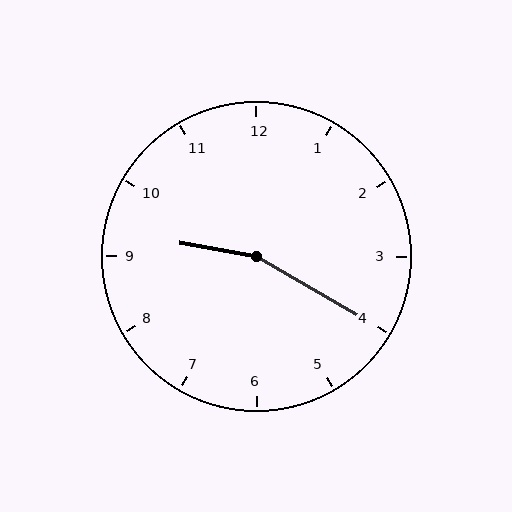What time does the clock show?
9:20.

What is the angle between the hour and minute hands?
Approximately 160 degrees.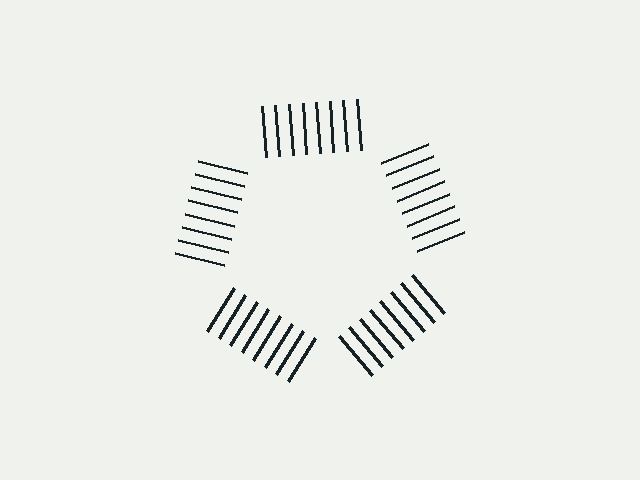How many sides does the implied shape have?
5 sides — the line-ends trace a pentagon.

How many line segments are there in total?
40 — 8 along each of the 5 edges.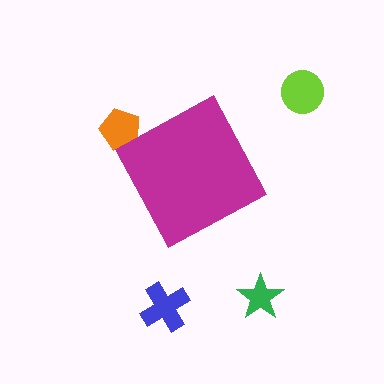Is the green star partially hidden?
No, the green star is fully visible.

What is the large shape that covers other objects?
A magenta diamond.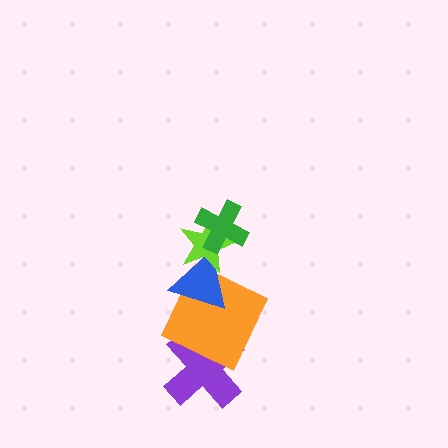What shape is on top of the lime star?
The green cross is on top of the lime star.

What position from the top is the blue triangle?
The blue triangle is 3rd from the top.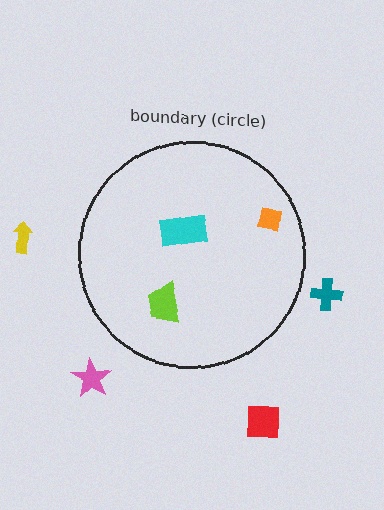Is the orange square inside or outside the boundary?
Inside.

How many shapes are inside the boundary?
3 inside, 4 outside.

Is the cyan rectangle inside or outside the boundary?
Inside.